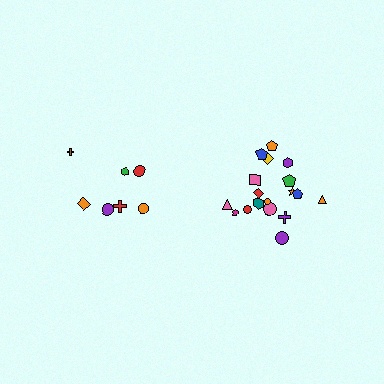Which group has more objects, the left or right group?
The right group.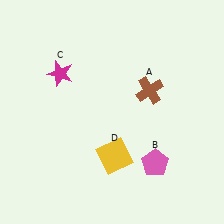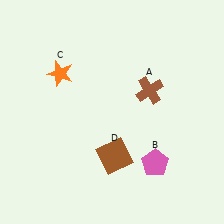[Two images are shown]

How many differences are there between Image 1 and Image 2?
There are 2 differences between the two images.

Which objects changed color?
C changed from magenta to orange. D changed from yellow to brown.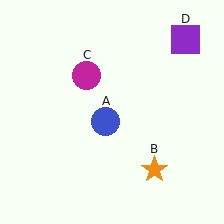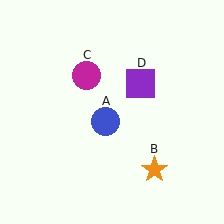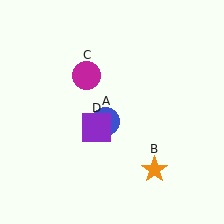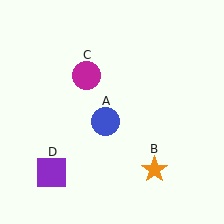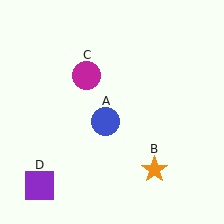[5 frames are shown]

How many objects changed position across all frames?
1 object changed position: purple square (object D).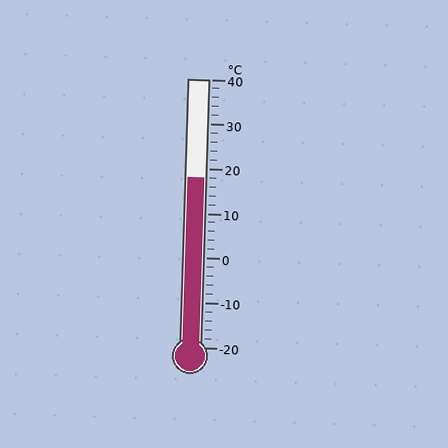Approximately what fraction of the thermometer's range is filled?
The thermometer is filled to approximately 65% of its range.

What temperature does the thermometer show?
The thermometer shows approximately 18°C.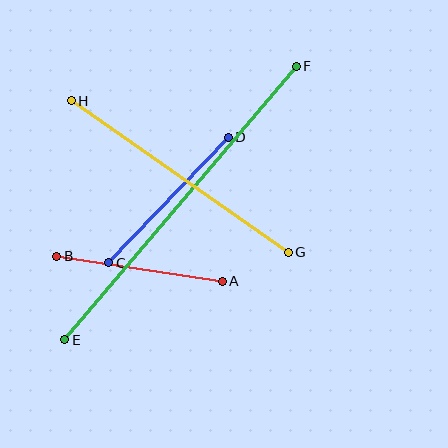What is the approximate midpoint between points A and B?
The midpoint is at approximately (140, 269) pixels.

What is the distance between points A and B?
The distance is approximately 168 pixels.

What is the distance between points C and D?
The distance is approximately 174 pixels.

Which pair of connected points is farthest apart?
Points E and F are farthest apart.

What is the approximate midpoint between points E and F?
The midpoint is at approximately (181, 203) pixels.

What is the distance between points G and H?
The distance is approximately 265 pixels.